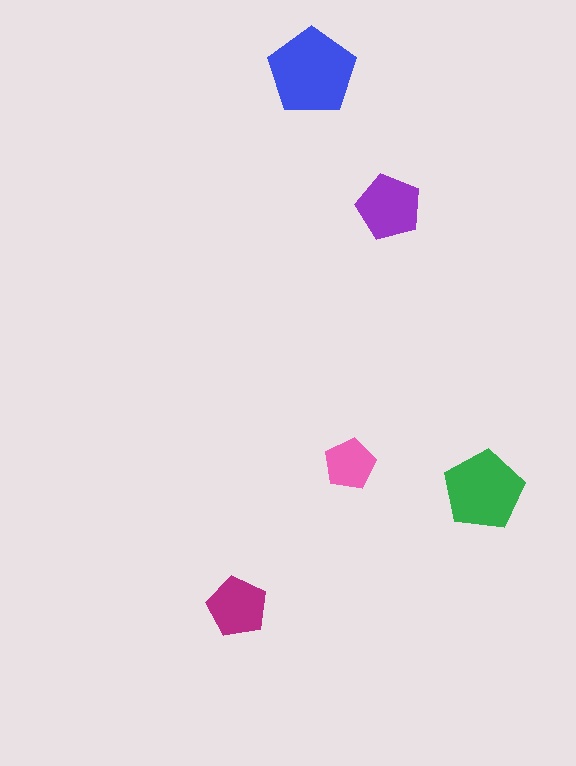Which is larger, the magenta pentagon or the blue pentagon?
The blue one.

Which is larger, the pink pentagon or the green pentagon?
The green one.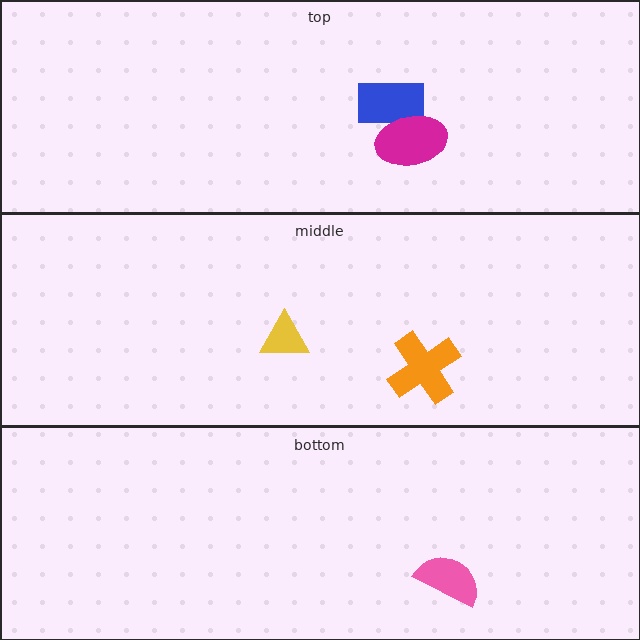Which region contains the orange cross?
The middle region.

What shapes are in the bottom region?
The pink semicircle.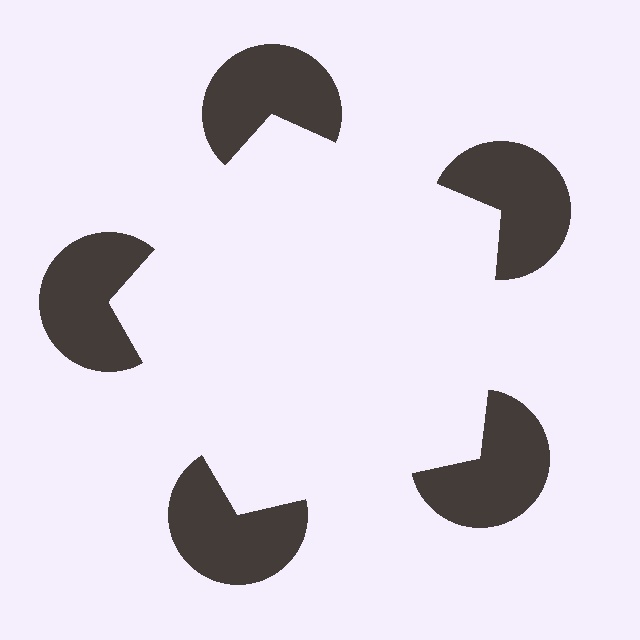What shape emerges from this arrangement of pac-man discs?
An illusory pentagon — its edges are inferred from the aligned wedge cuts in the pac-man discs, not physically drawn.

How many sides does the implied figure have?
5 sides.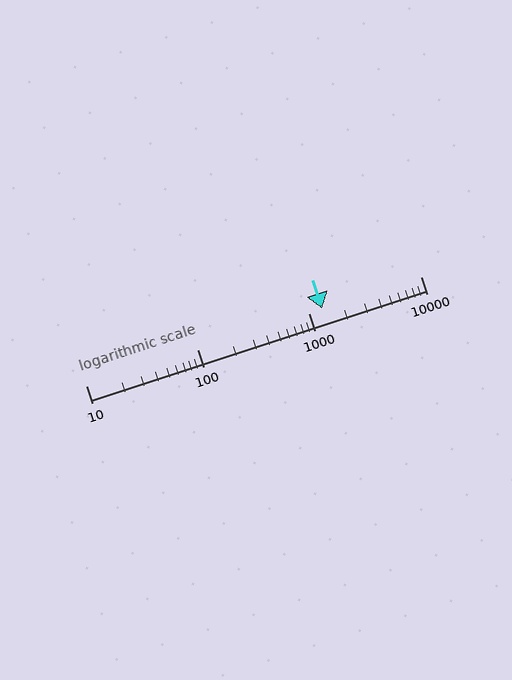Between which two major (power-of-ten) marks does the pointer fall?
The pointer is between 1000 and 10000.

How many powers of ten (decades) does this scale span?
The scale spans 3 decades, from 10 to 10000.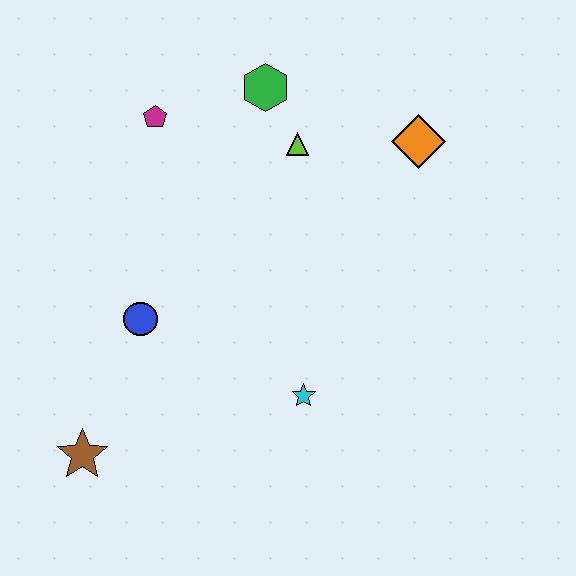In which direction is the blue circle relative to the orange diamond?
The blue circle is to the left of the orange diamond.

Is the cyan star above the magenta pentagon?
No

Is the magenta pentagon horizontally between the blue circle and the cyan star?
Yes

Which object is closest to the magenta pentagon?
The green hexagon is closest to the magenta pentagon.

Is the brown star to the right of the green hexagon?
No